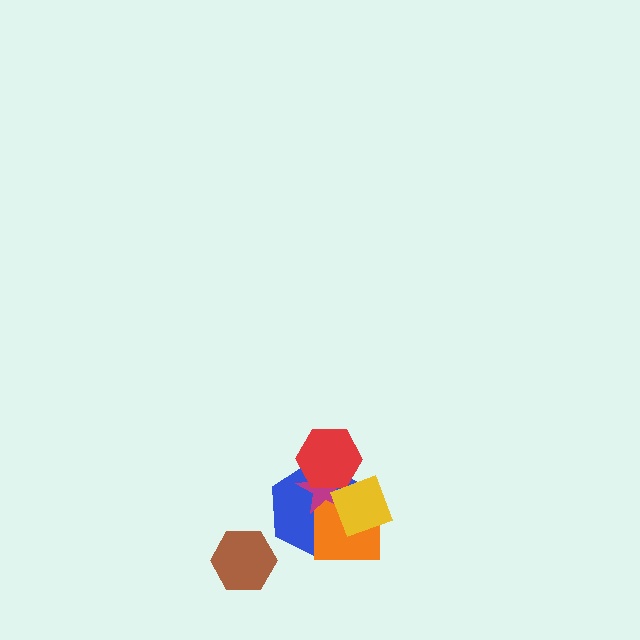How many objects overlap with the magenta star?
4 objects overlap with the magenta star.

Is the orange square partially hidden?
Yes, it is partially covered by another shape.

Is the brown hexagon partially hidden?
No, no other shape covers it.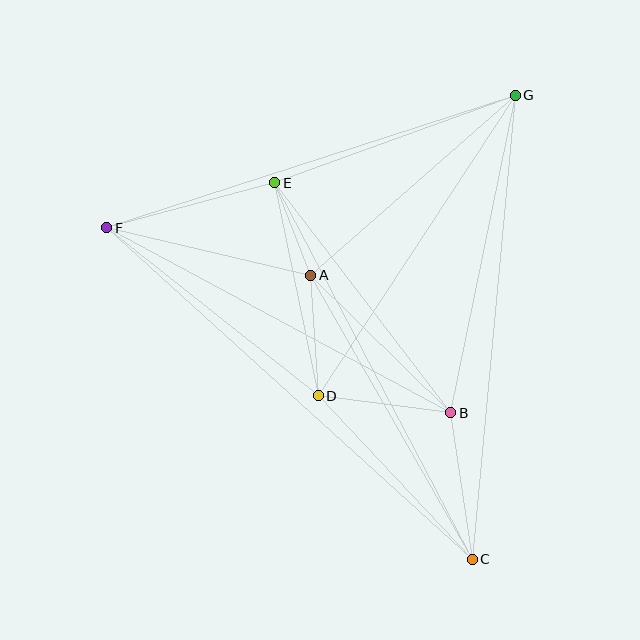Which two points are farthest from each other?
Points C and F are farthest from each other.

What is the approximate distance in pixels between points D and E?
The distance between D and E is approximately 217 pixels.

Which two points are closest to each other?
Points A and E are closest to each other.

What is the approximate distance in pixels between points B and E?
The distance between B and E is approximately 290 pixels.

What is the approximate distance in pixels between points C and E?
The distance between C and E is approximately 425 pixels.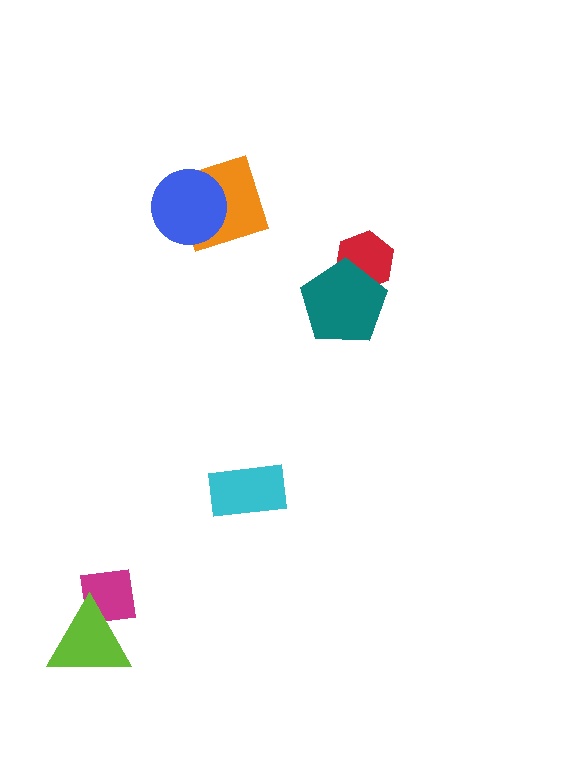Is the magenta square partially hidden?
Yes, it is partially covered by another shape.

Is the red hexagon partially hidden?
Yes, it is partially covered by another shape.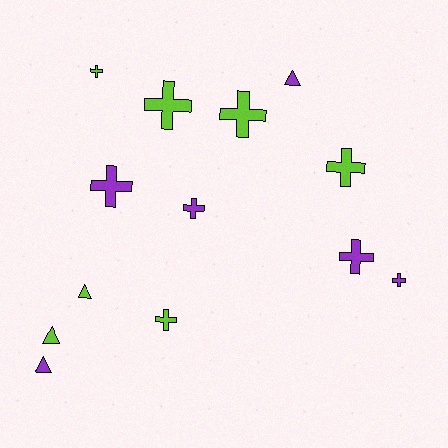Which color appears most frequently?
Lime, with 7 objects.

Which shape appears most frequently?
Cross, with 9 objects.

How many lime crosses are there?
There are 5 lime crosses.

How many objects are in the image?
There are 13 objects.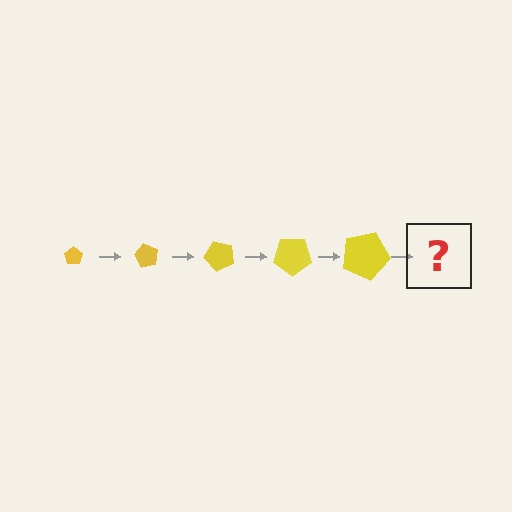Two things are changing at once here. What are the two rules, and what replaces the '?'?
The two rules are that the pentagon grows larger each step and it rotates 60 degrees each step. The '?' should be a pentagon, larger than the previous one and rotated 300 degrees from the start.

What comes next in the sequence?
The next element should be a pentagon, larger than the previous one and rotated 300 degrees from the start.